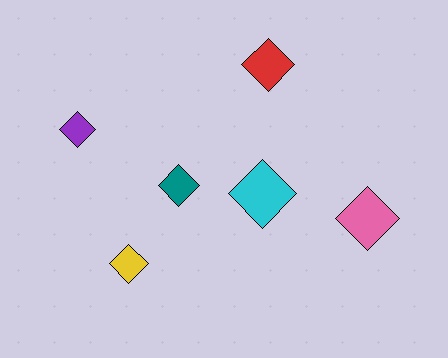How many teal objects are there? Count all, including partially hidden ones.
There is 1 teal object.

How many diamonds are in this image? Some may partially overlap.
There are 6 diamonds.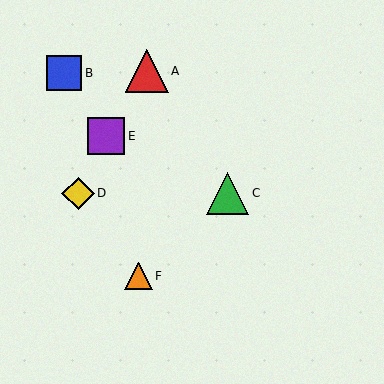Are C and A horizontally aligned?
No, C is at y≈193 and A is at y≈71.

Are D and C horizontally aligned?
Yes, both are at y≈193.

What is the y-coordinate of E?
Object E is at y≈136.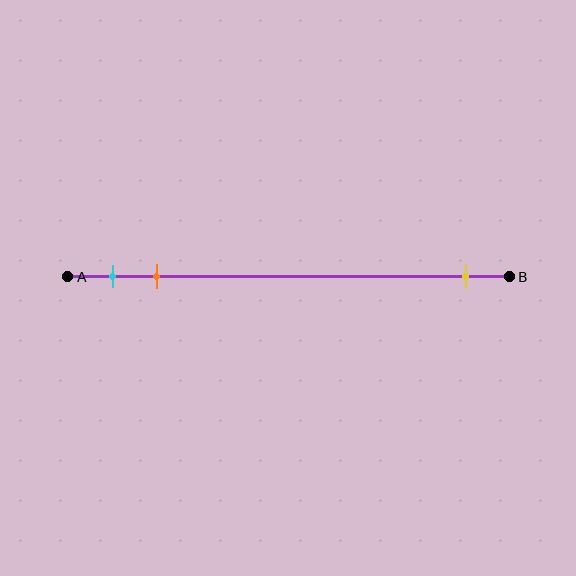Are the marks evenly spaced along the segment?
No, the marks are not evenly spaced.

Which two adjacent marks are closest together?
The cyan and orange marks are the closest adjacent pair.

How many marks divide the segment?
There are 3 marks dividing the segment.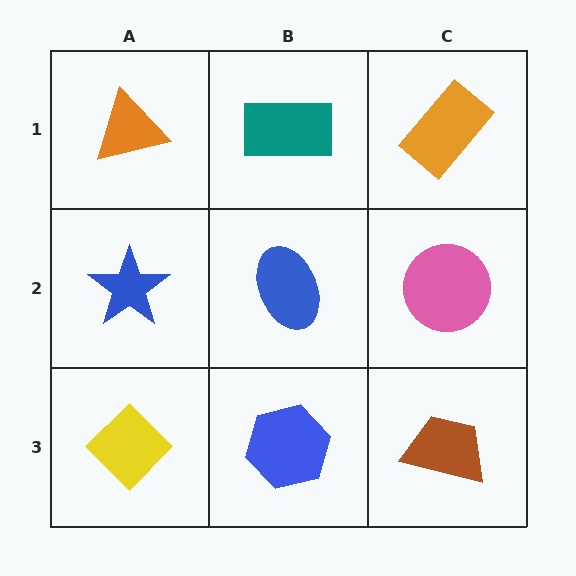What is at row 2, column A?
A blue star.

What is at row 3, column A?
A yellow diamond.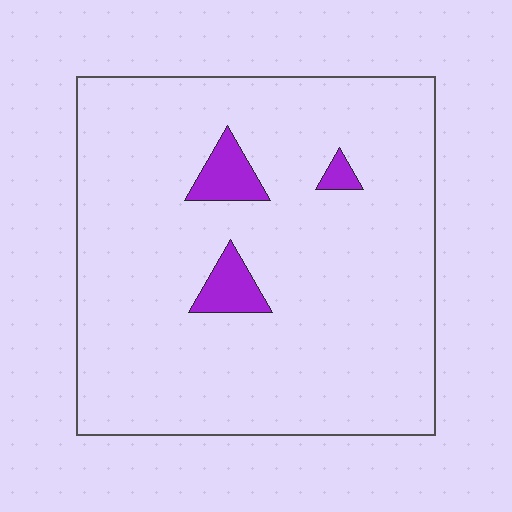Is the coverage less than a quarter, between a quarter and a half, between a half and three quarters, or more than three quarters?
Less than a quarter.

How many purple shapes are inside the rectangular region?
3.